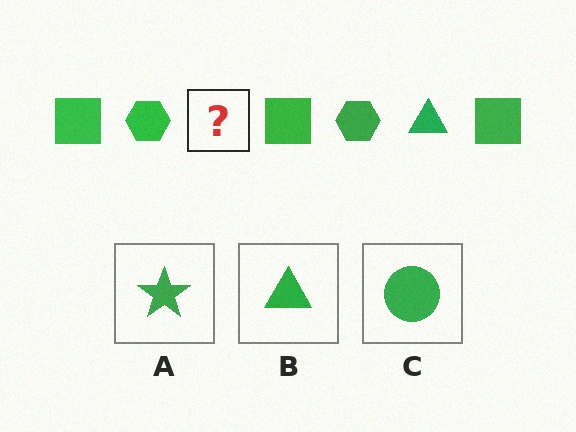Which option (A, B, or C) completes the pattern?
B.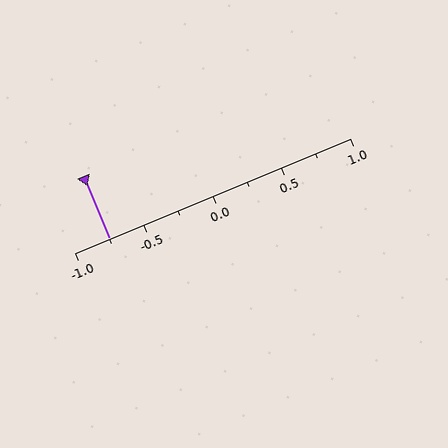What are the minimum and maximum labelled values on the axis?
The axis runs from -1.0 to 1.0.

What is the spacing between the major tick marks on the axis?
The major ticks are spaced 0.5 apart.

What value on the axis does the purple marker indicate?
The marker indicates approximately -0.75.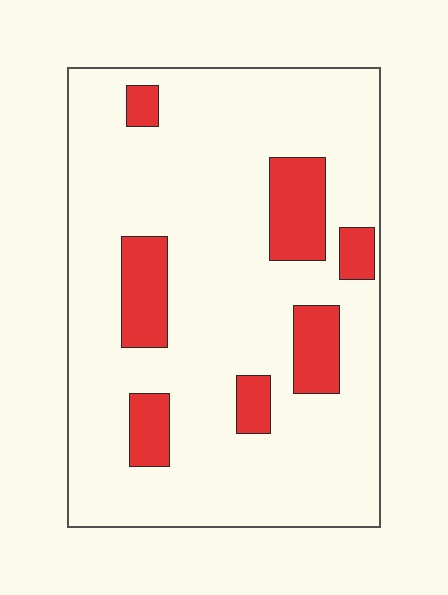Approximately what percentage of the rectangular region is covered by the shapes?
Approximately 15%.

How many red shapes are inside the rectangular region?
7.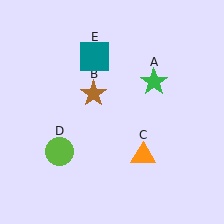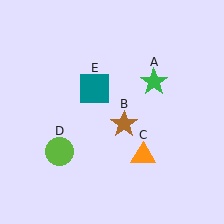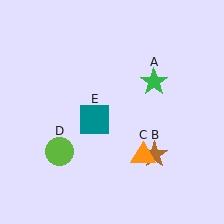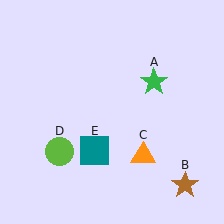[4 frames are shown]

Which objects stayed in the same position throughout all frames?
Green star (object A) and orange triangle (object C) and lime circle (object D) remained stationary.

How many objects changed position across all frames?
2 objects changed position: brown star (object B), teal square (object E).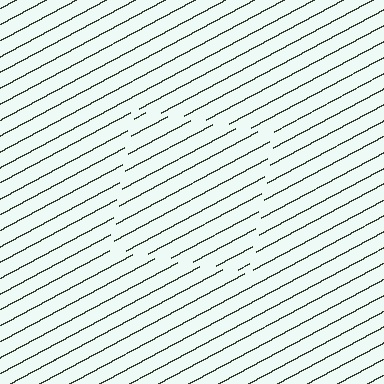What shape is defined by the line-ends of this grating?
An illusory square. The interior of the shape contains the same grating, shifted by half a period — the contour is defined by the phase discontinuity where line-ends from the inner and outer gratings abut.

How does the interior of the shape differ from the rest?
The interior of the shape contains the same grating, shifted by half a period — the contour is defined by the phase discontinuity where line-ends from the inner and outer gratings abut.